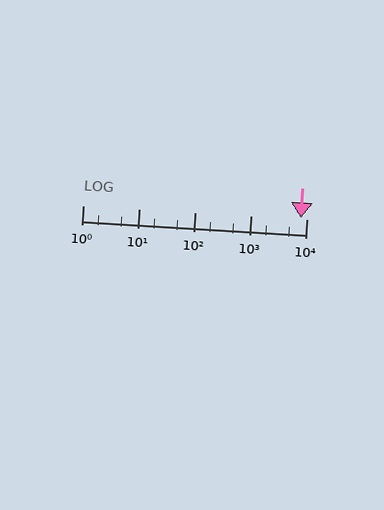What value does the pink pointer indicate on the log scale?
The pointer indicates approximately 8000.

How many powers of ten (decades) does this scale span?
The scale spans 4 decades, from 1 to 10000.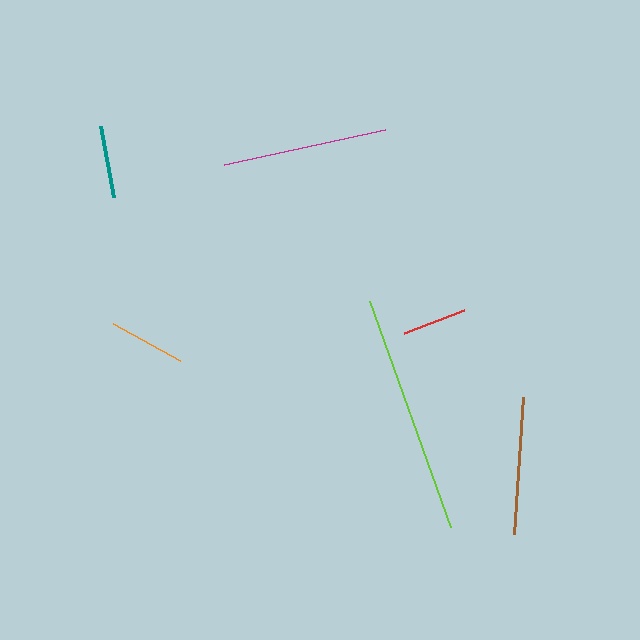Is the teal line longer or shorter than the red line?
The teal line is longer than the red line.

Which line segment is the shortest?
The red line is the shortest at approximately 64 pixels.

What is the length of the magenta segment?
The magenta segment is approximately 164 pixels long.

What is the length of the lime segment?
The lime segment is approximately 241 pixels long.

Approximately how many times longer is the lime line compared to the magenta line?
The lime line is approximately 1.5 times the length of the magenta line.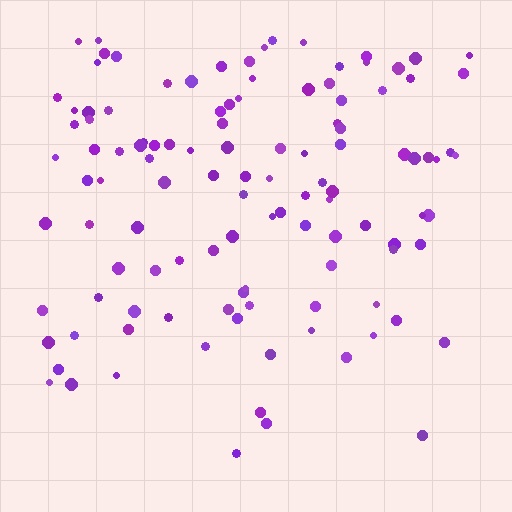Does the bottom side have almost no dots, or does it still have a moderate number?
Still a moderate number, just noticeably fewer than the top.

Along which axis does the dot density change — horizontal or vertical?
Vertical.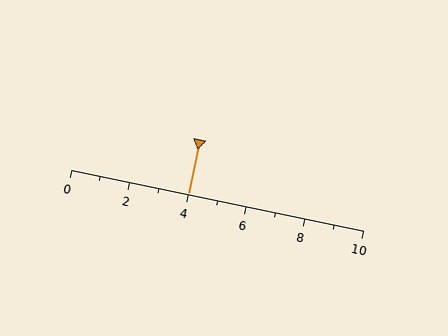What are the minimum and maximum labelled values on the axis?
The axis runs from 0 to 10.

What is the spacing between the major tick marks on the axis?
The major ticks are spaced 2 apart.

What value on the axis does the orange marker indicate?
The marker indicates approximately 4.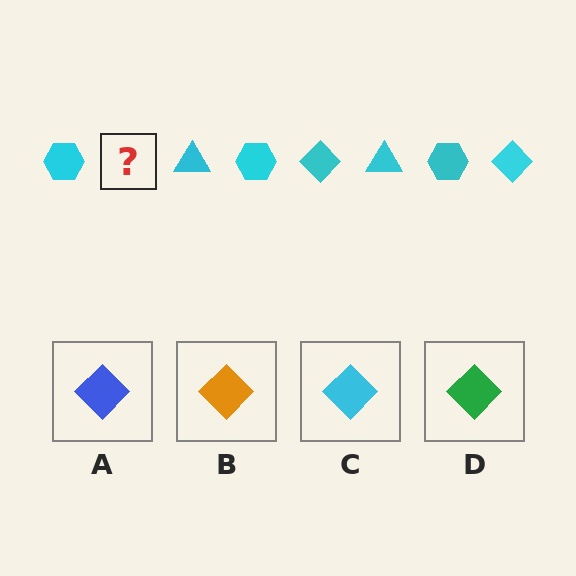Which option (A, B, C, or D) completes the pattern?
C.